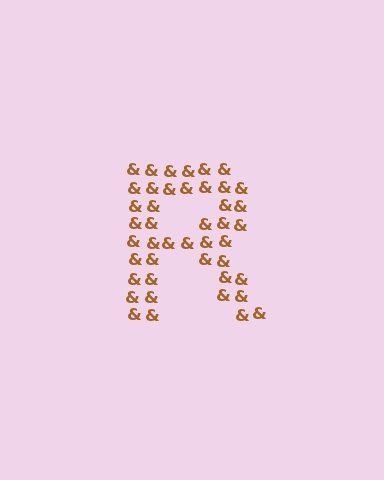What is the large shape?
The large shape is the letter R.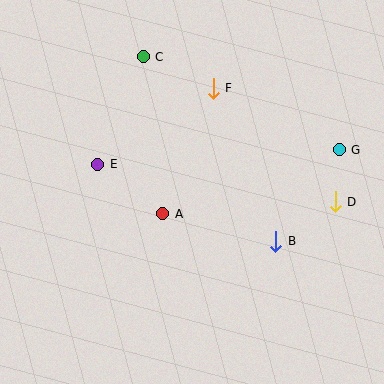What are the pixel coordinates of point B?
Point B is at (276, 241).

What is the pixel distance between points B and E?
The distance between B and E is 194 pixels.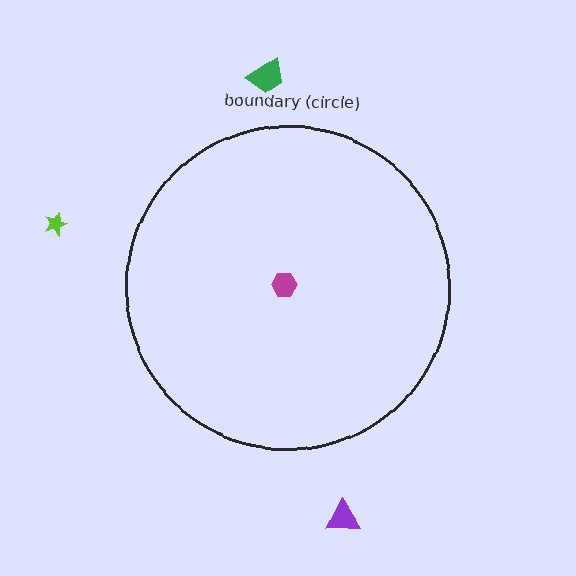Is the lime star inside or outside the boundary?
Outside.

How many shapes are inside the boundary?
1 inside, 3 outside.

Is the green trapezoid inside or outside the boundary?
Outside.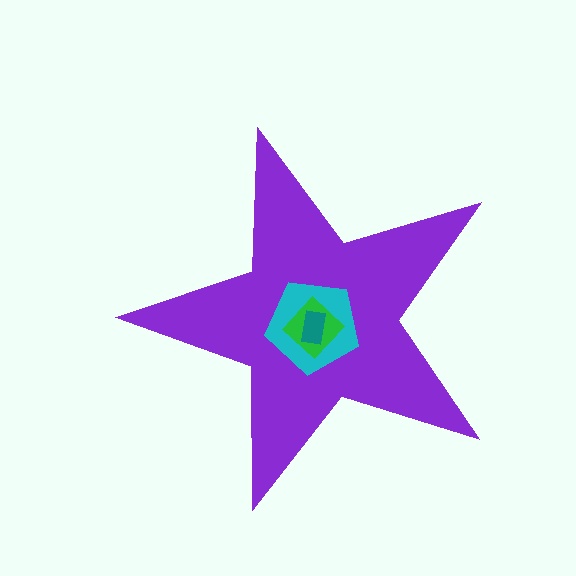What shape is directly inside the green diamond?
The teal rectangle.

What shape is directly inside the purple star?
The cyan pentagon.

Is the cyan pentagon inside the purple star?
Yes.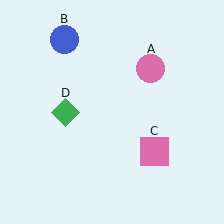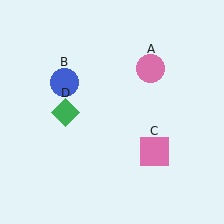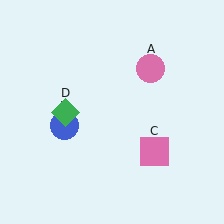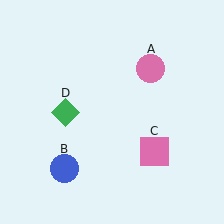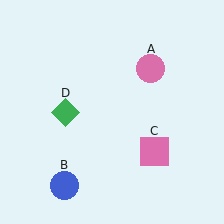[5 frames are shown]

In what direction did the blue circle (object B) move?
The blue circle (object B) moved down.